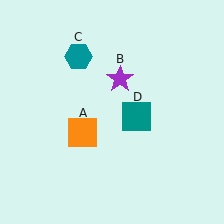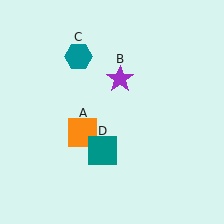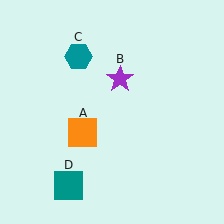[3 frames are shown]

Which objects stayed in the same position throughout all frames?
Orange square (object A) and purple star (object B) and teal hexagon (object C) remained stationary.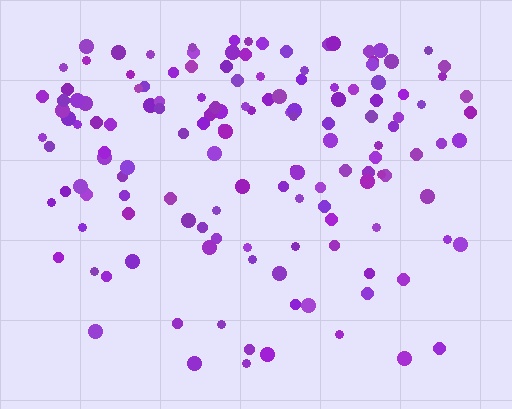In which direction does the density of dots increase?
From bottom to top, with the top side densest.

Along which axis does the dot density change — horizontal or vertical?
Vertical.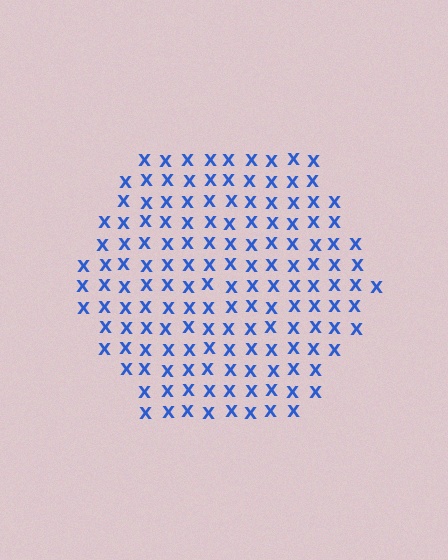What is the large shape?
The large shape is a hexagon.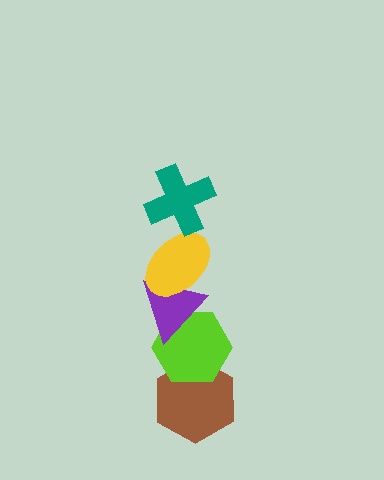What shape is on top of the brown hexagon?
The lime hexagon is on top of the brown hexagon.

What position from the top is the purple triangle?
The purple triangle is 3rd from the top.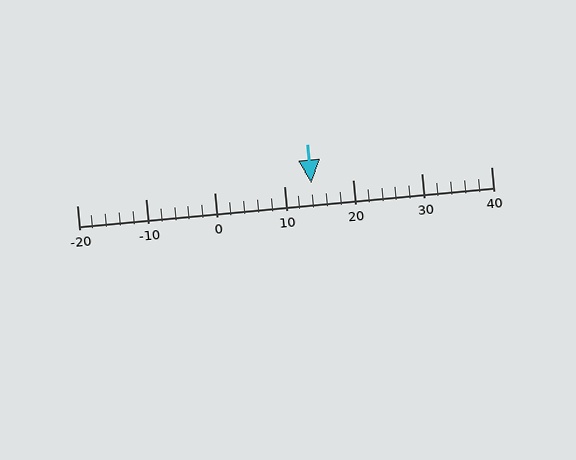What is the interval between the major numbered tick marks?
The major tick marks are spaced 10 units apart.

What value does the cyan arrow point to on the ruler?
The cyan arrow points to approximately 14.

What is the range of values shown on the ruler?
The ruler shows values from -20 to 40.